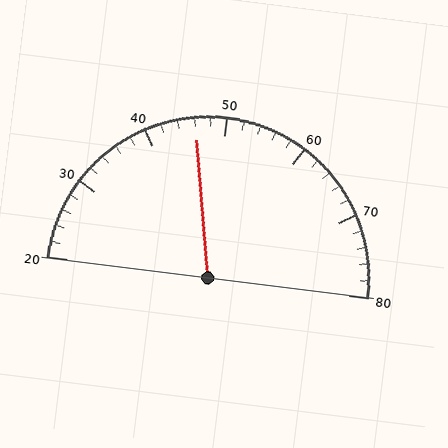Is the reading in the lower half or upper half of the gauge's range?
The reading is in the lower half of the range (20 to 80).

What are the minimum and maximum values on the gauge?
The gauge ranges from 20 to 80.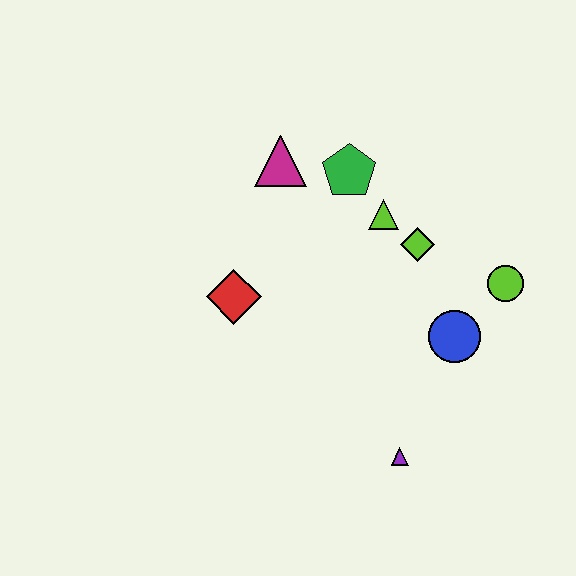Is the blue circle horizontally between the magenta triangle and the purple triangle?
No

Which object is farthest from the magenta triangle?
The purple triangle is farthest from the magenta triangle.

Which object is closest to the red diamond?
The magenta triangle is closest to the red diamond.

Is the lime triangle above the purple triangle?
Yes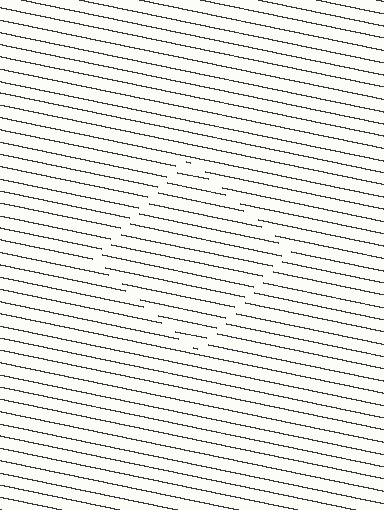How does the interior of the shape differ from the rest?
The interior of the shape contains the same grating, shifted by half a period — the contour is defined by the phase discontinuity where line-ends from the inner and outer gratings abut.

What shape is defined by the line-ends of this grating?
An illusory square. The interior of the shape contains the same grating, shifted by half a period — the contour is defined by the phase discontinuity where line-ends from the inner and outer gratings abut.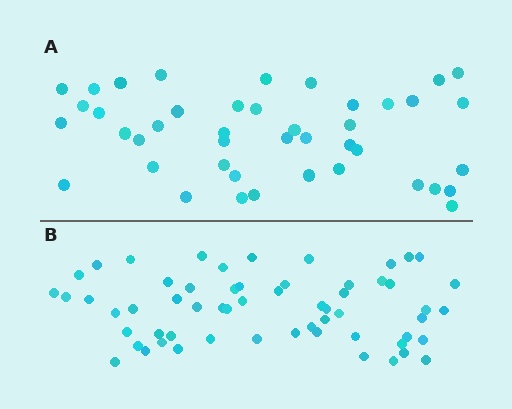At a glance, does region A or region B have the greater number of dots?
Region B (the bottom region) has more dots.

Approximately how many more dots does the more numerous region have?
Region B has approximately 15 more dots than region A.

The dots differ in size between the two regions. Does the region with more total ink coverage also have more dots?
No. Region A has more total ink coverage because its dots are larger, but region B actually contains more individual dots. Total area can be misleading — the number of items is what matters here.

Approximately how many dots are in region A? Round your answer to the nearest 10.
About 40 dots. (The exact count is 43, which rounds to 40.)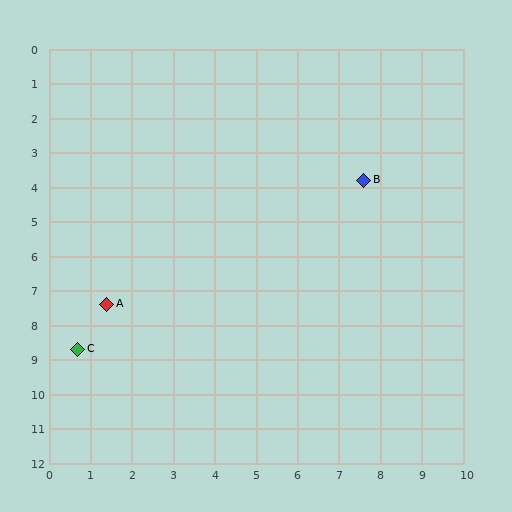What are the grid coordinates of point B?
Point B is at approximately (7.6, 3.8).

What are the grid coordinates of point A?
Point A is at approximately (1.4, 7.4).